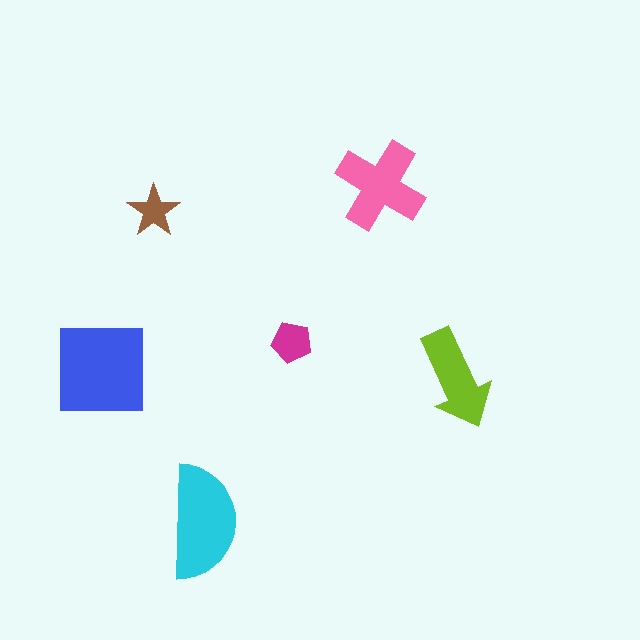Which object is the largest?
The blue square.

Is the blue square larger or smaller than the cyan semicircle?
Larger.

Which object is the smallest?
The brown star.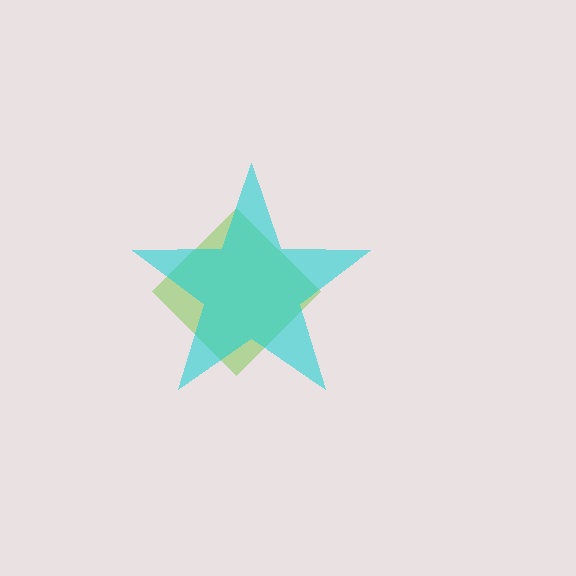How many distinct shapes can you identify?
There are 2 distinct shapes: a lime diamond, a cyan star.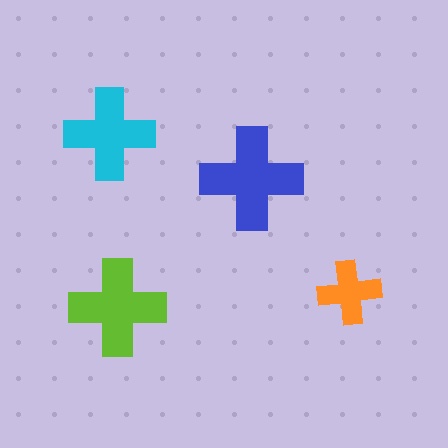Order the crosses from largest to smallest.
the blue one, the lime one, the cyan one, the orange one.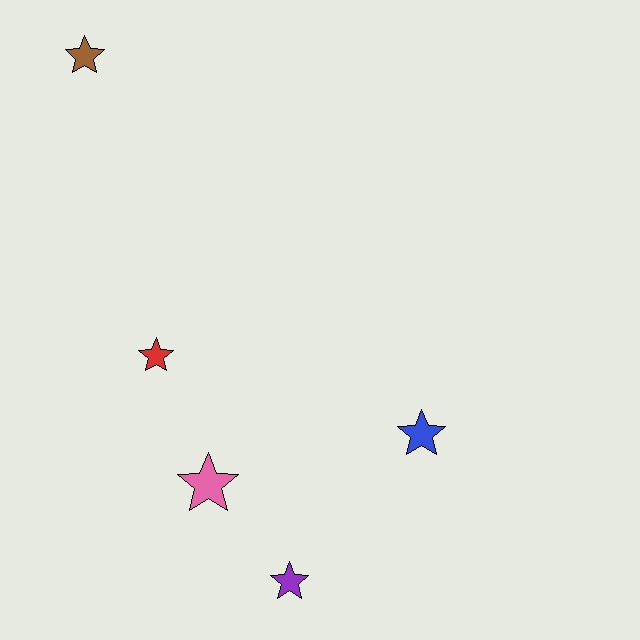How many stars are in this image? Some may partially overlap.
There are 5 stars.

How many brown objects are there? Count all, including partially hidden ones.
There is 1 brown object.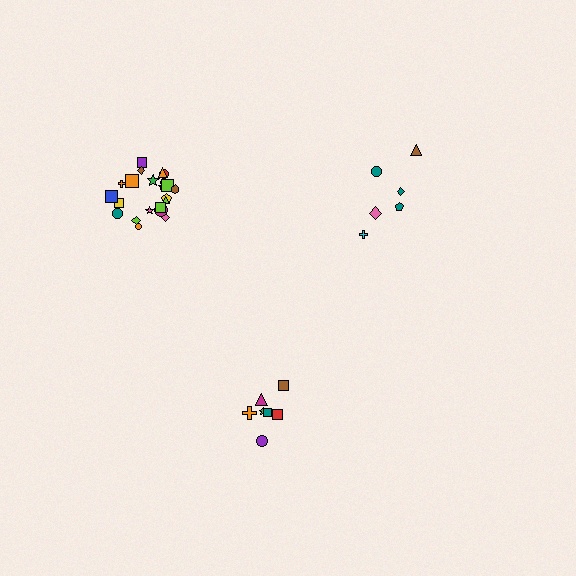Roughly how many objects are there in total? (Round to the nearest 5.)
Roughly 35 objects in total.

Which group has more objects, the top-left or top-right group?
The top-left group.